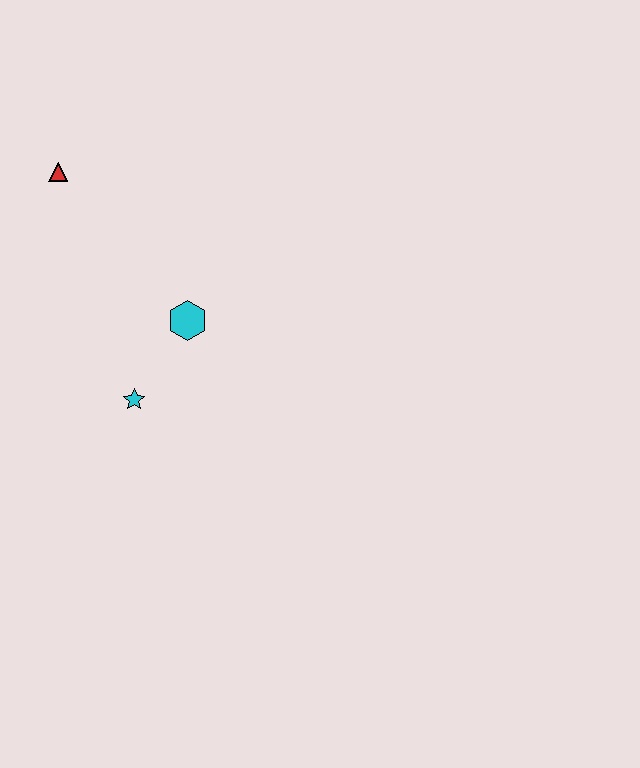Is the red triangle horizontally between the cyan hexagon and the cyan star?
No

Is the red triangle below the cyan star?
No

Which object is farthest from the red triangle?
The cyan star is farthest from the red triangle.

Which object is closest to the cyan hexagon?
The cyan star is closest to the cyan hexagon.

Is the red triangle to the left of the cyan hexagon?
Yes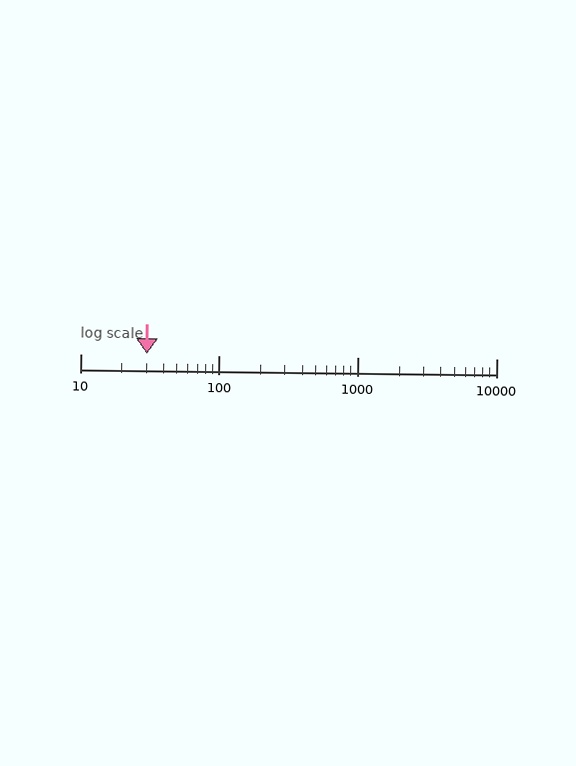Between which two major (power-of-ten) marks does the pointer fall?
The pointer is between 10 and 100.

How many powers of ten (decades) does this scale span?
The scale spans 3 decades, from 10 to 10000.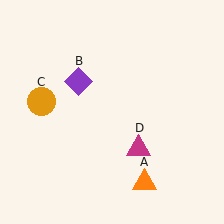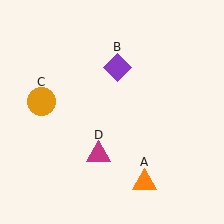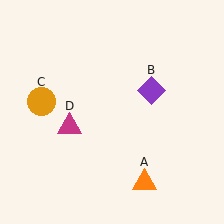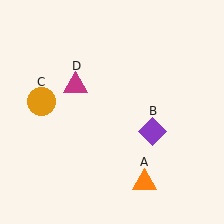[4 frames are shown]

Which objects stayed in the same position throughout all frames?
Orange triangle (object A) and orange circle (object C) remained stationary.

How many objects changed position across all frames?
2 objects changed position: purple diamond (object B), magenta triangle (object D).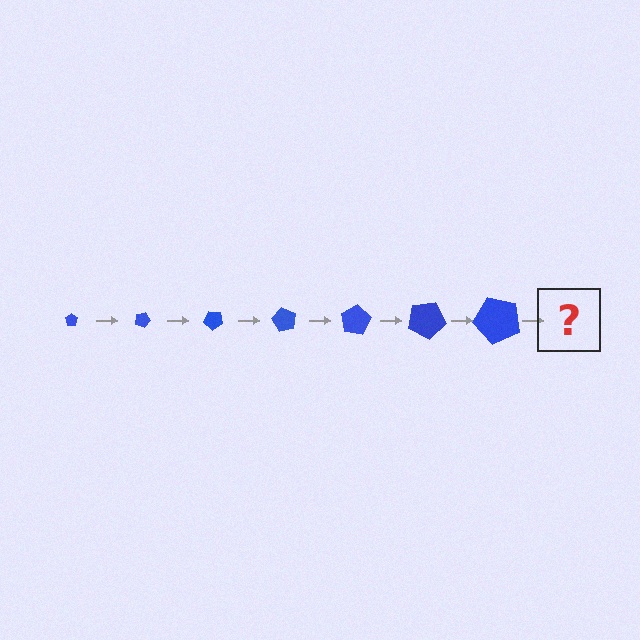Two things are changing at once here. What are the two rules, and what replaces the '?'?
The two rules are that the pentagon grows larger each step and it rotates 20 degrees each step. The '?' should be a pentagon, larger than the previous one and rotated 140 degrees from the start.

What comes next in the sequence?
The next element should be a pentagon, larger than the previous one and rotated 140 degrees from the start.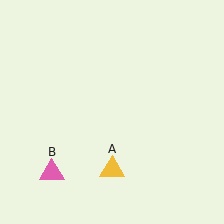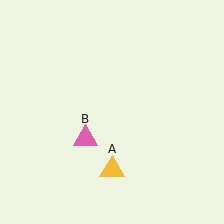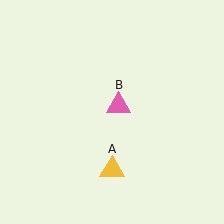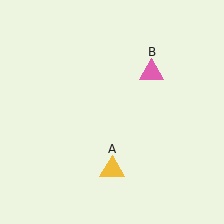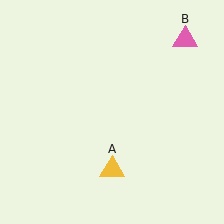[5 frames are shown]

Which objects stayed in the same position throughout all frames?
Yellow triangle (object A) remained stationary.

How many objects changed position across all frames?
1 object changed position: pink triangle (object B).